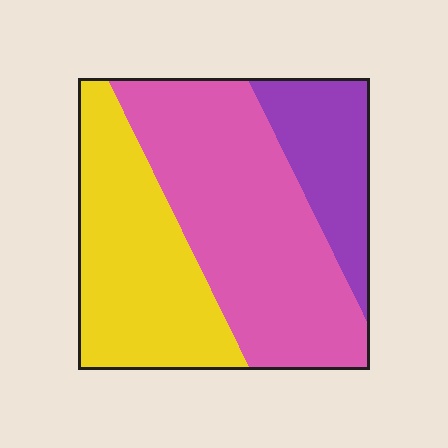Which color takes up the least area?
Purple, at roughly 20%.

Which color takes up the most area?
Pink, at roughly 45%.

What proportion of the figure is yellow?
Yellow takes up about one third (1/3) of the figure.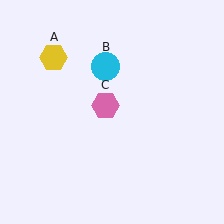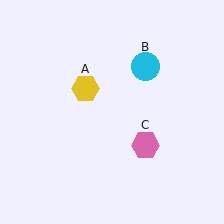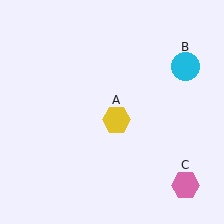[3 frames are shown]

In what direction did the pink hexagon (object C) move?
The pink hexagon (object C) moved down and to the right.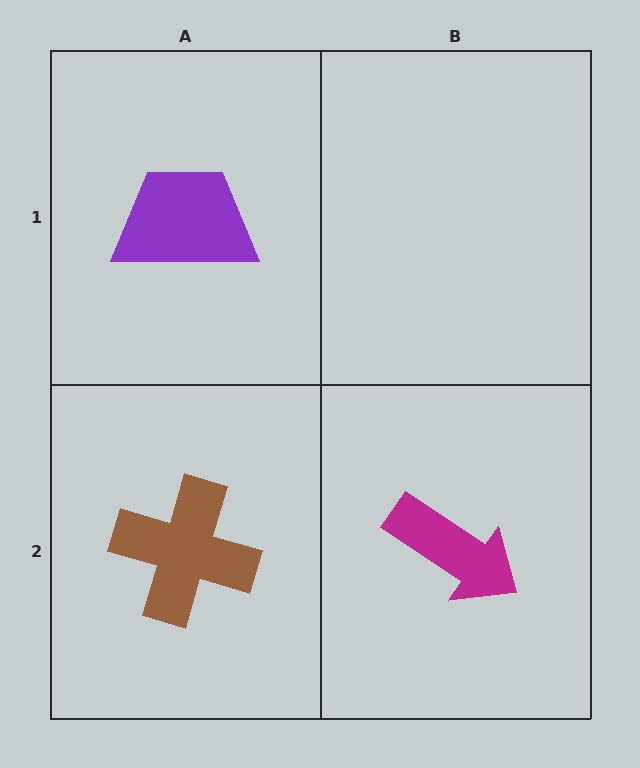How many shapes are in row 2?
2 shapes.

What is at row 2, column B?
A magenta arrow.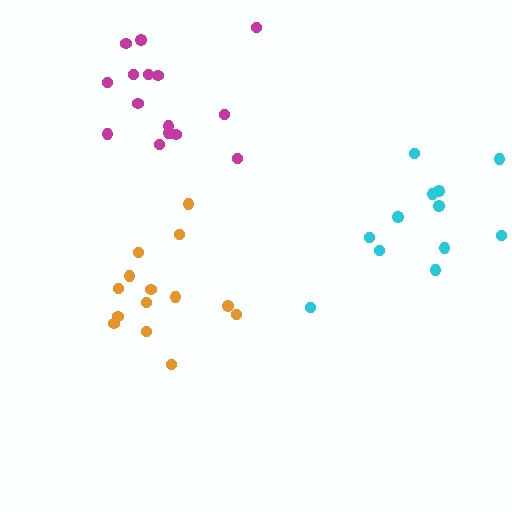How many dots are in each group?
Group 1: 14 dots, Group 2: 16 dots, Group 3: 12 dots (42 total).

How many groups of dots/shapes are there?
There are 3 groups.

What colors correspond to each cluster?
The clusters are colored: orange, magenta, cyan.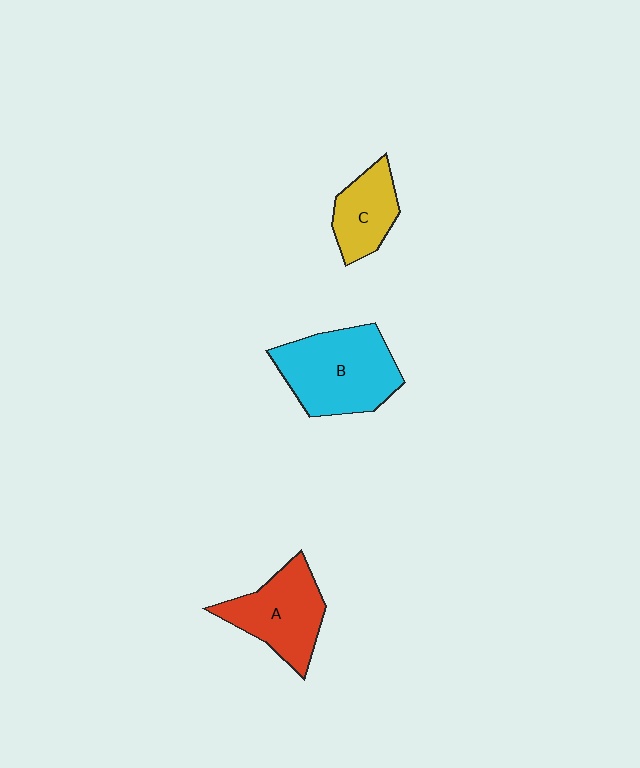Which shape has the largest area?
Shape B (cyan).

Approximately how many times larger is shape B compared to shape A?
Approximately 1.3 times.